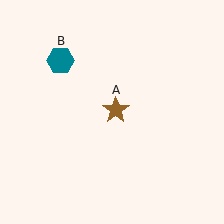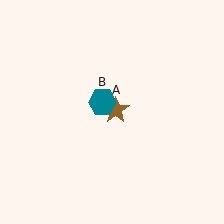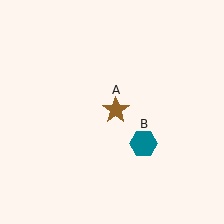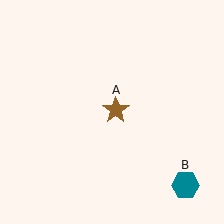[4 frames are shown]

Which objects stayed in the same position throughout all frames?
Brown star (object A) remained stationary.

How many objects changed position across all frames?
1 object changed position: teal hexagon (object B).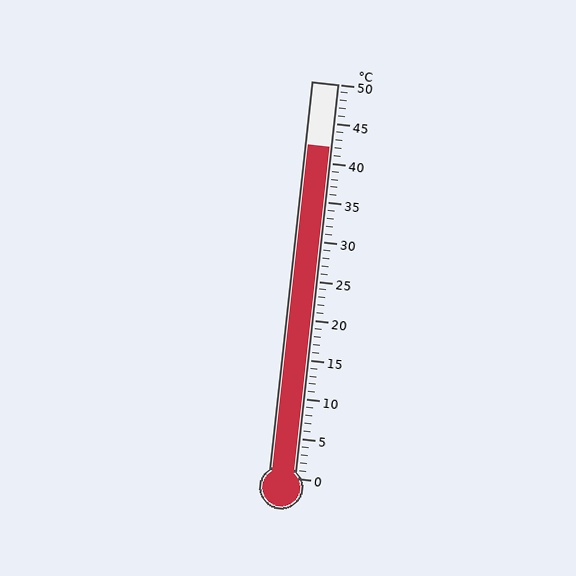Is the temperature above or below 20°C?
The temperature is above 20°C.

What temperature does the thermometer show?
The thermometer shows approximately 42°C.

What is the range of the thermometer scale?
The thermometer scale ranges from 0°C to 50°C.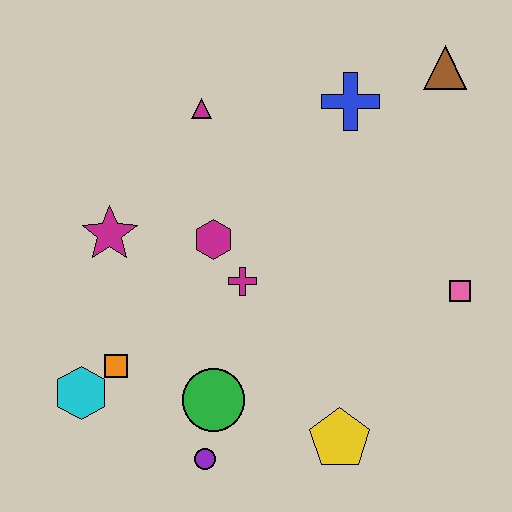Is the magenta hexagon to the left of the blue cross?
Yes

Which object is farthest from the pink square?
The cyan hexagon is farthest from the pink square.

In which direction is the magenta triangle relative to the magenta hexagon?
The magenta triangle is above the magenta hexagon.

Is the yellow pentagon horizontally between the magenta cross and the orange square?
No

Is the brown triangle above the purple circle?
Yes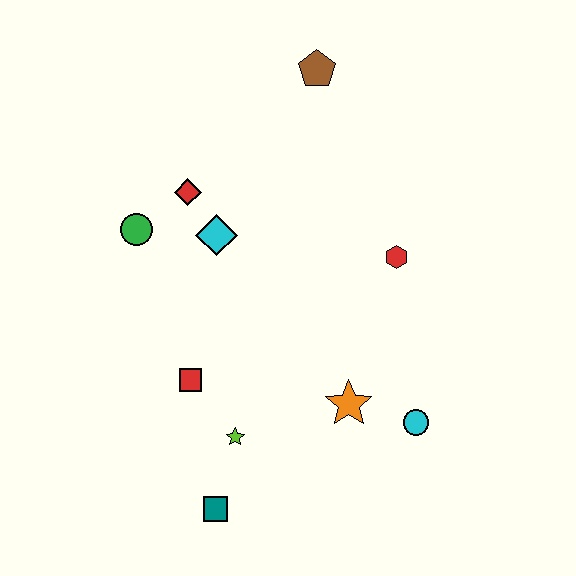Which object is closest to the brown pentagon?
The red diamond is closest to the brown pentagon.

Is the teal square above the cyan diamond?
No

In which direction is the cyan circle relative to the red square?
The cyan circle is to the right of the red square.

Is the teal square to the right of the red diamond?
Yes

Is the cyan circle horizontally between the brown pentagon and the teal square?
No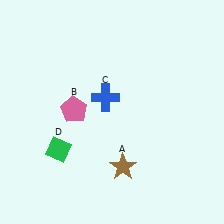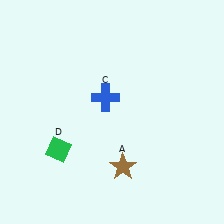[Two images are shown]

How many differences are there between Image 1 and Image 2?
There is 1 difference between the two images.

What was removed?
The pink pentagon (B) was removed in Image 2.